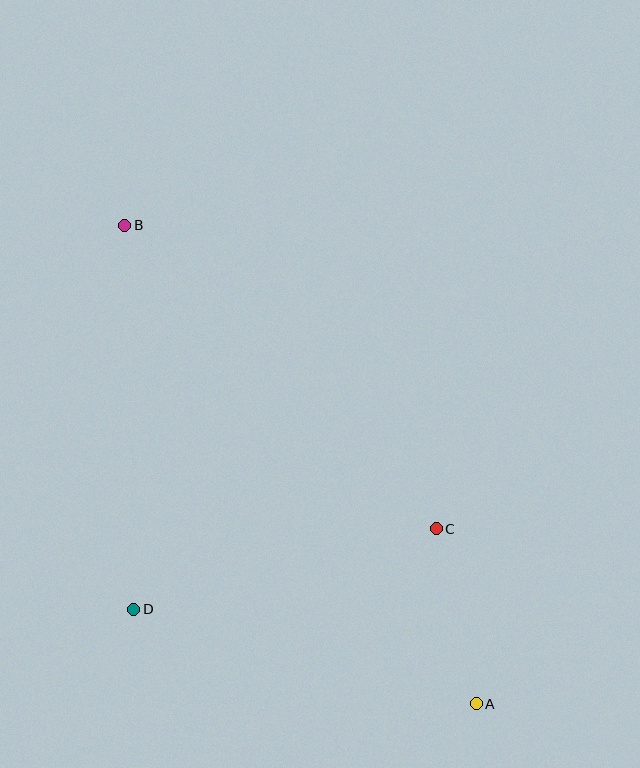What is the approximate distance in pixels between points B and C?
The distance between B and C is approximately 435 pixels.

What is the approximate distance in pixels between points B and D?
The distance between B and D is approximately 384 pixels.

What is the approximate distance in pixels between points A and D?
The distance between A and D is approximately 355 pixels.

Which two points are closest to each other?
Points A and C are closest to each other.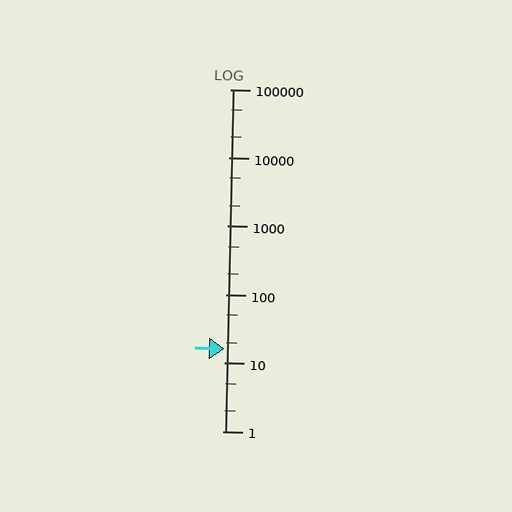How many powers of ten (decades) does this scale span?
The scale spans 5 decades, from 1 to 100000.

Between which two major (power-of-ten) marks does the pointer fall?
The pointer is between 10 and 100.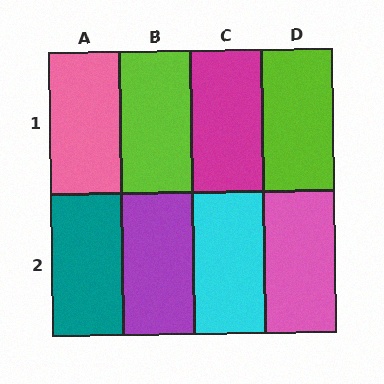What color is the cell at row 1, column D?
Lime.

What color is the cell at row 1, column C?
Magenta.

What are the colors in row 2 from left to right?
Teal, purple, cyan, pink.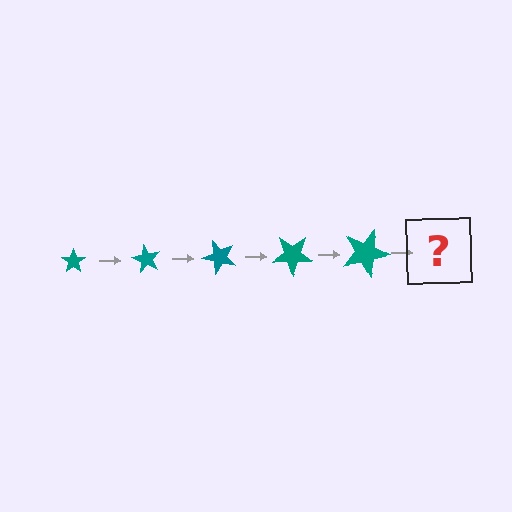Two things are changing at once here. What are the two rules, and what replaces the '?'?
The two rules are that the star grows larger each step and it rotates 60 degrees each step. The '?' should be a star, larger than the previous one and rotated 300 degrees from the start.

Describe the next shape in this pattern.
It should be a star, larger than the previous one and rotated 300 degrees from the start.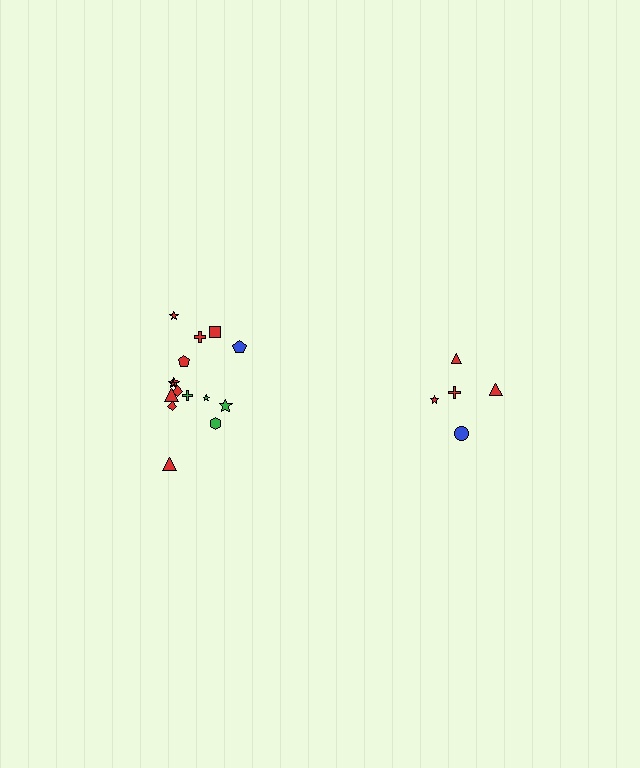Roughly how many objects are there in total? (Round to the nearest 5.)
Roughly 20 objects in total.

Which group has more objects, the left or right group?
The left group.